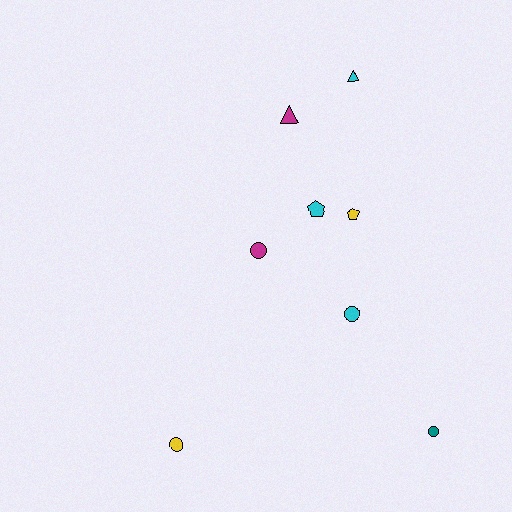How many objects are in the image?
There are 8 objects.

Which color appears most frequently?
Cyan, with 3 objects.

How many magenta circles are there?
There is 1 magenta circle.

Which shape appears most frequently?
Circle, with 4 objects.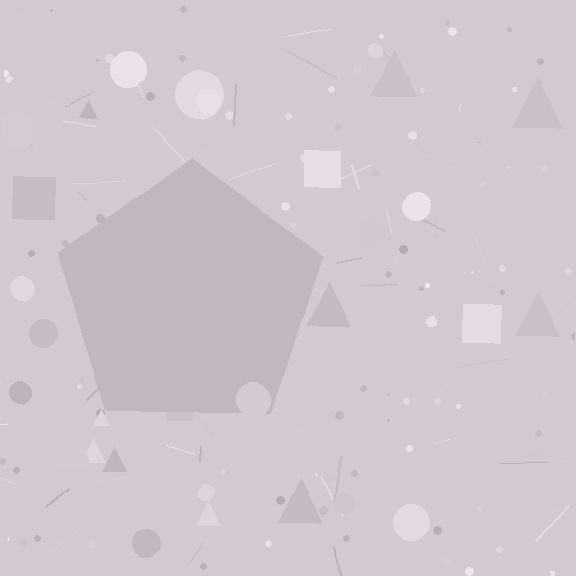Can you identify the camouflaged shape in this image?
The camouflaged shape is a pentagon.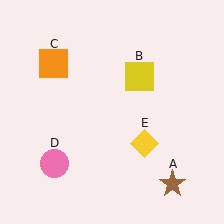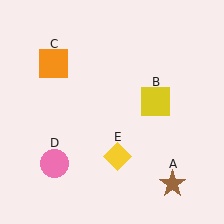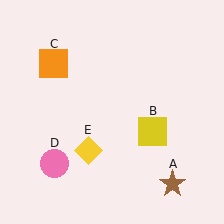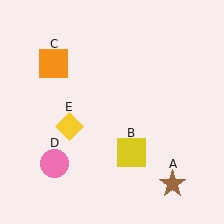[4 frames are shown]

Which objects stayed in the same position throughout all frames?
Brown star (object A) and orange square (object C) and pink circle (object D) remained stationary.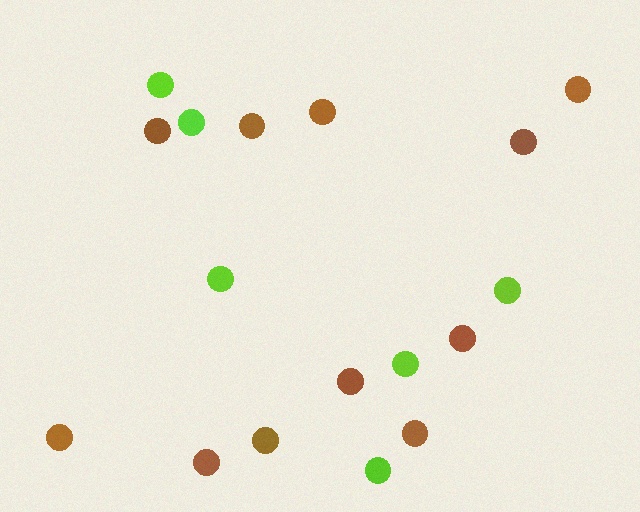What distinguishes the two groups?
There are 2 groups: one group of brown circles (11) and one group of lime circles (6).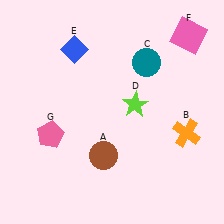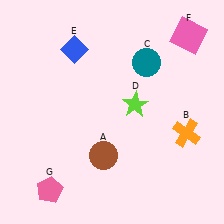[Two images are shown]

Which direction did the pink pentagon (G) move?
The pink pentagon (G) moved down.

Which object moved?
The pink pentagon (G) moved down.